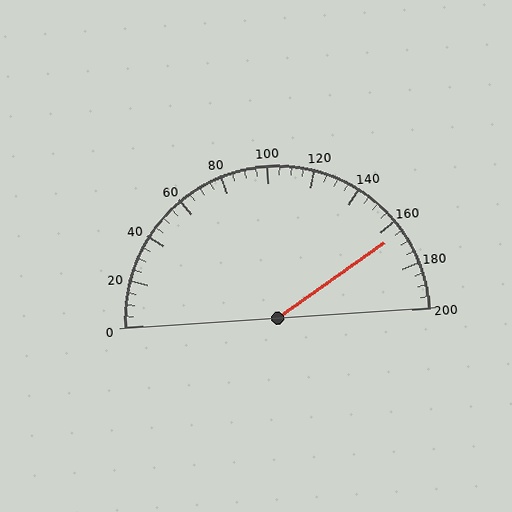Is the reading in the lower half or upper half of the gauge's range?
The reading is in the upper half of the range (0 to 200).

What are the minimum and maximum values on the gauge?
The gauge ranges from 0 to 200.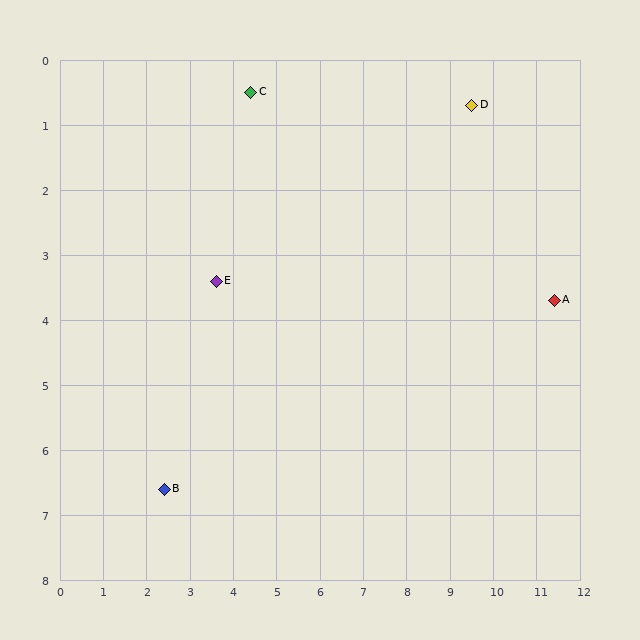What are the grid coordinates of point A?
Point A is at approximately (11.4, 3.7).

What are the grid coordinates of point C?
Point C is at approximately (4.4, 0.5).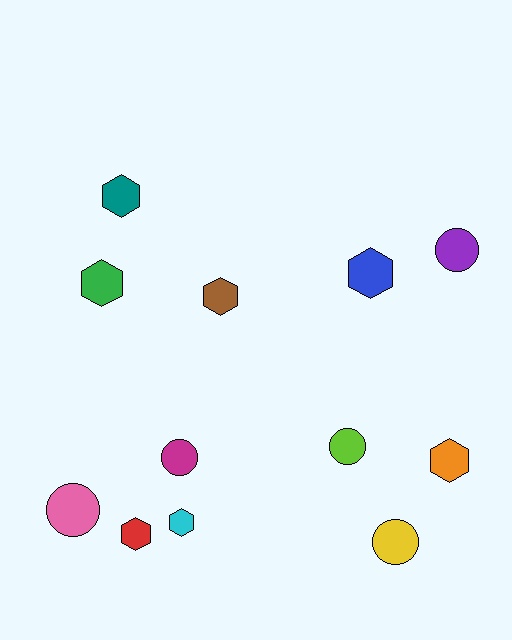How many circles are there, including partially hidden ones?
There are 5 circles.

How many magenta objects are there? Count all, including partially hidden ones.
There is 1 magenta object.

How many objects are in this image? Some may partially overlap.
There are 12 objects.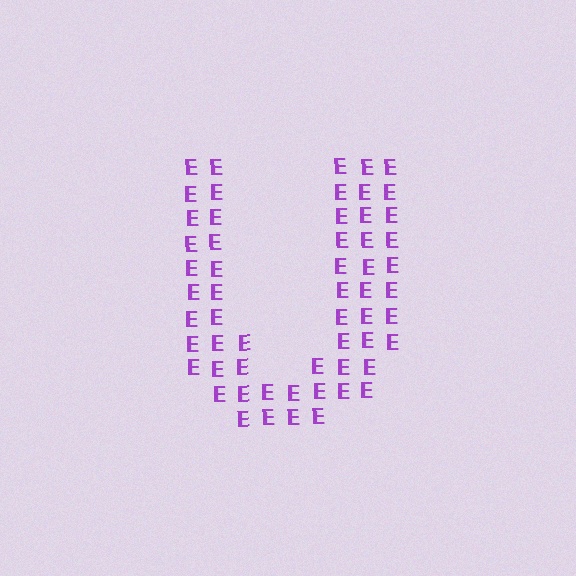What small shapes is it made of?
It is made of small letter E's.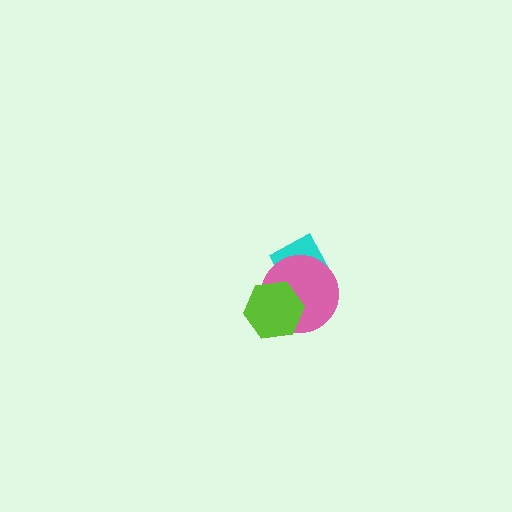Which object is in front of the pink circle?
The lime hexagon is in front of the pink circle.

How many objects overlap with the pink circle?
2 objects overlap with the pink circle.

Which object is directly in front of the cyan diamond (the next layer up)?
The pink circle is directly in front of the cyan diamond.